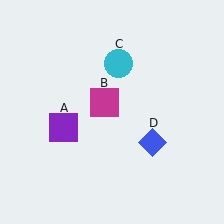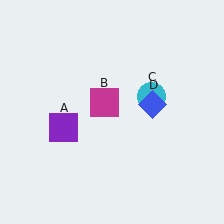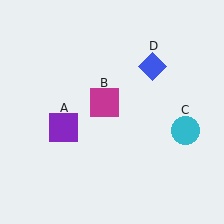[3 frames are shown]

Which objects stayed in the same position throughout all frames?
Purple square (object A) and magenta square (object B) remained stationary.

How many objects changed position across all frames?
2 objects changed position: cyan circle (object C), blue diamond (object D).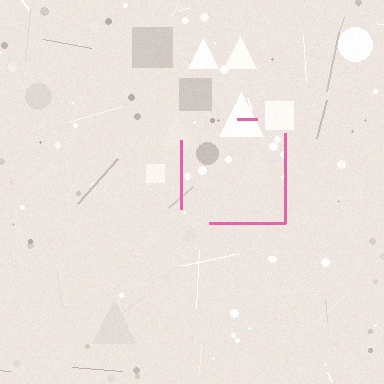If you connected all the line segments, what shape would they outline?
They would outline a square.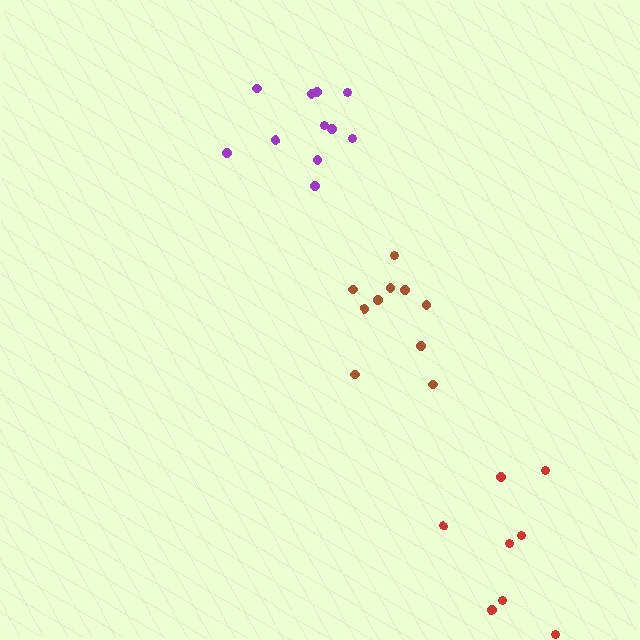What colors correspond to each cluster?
The clusters are colored: red, brown, purple.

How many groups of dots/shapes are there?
There are 3 groups.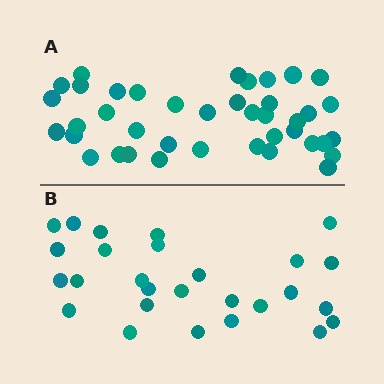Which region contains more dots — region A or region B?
Region A (the top region) has more dots.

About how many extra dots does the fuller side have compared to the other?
Region A has approximately 15 more dots than region B.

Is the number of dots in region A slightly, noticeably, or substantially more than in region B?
Region A has substantially more. The ratio is roughly 1.5 to 1.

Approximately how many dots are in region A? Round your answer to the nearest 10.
About 40 dots.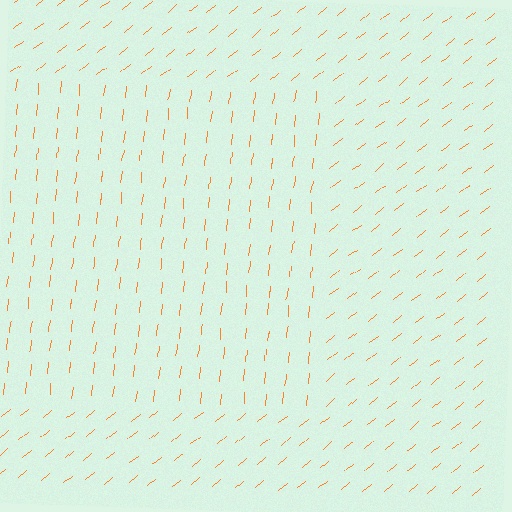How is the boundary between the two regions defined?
The boundary is defined purely by a change in line orientation (approximately 45 degrees difference). All lines are the same color and thickness.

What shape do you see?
I see a rectangle.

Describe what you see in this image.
The image is filled with small orange line segments. A rectangle region in the image has lines oriented differently from the surrounding lines, creating a visible texture boundary.